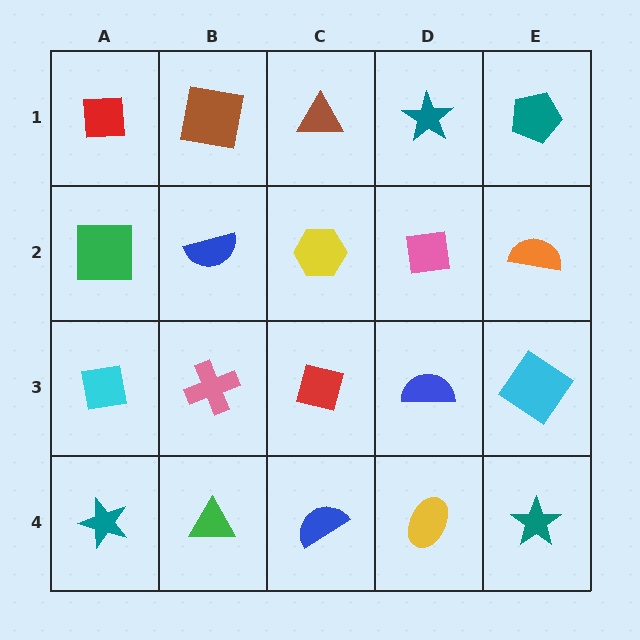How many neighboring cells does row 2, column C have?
4.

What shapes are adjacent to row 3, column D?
A pink square (row 2, column D), a yellow ellipse (row 4, column D), a red square (row 3, column C), a cyan diamond (row 3, column E).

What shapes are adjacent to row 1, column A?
A green square (row 2, column A), a brown square (row 1, column B).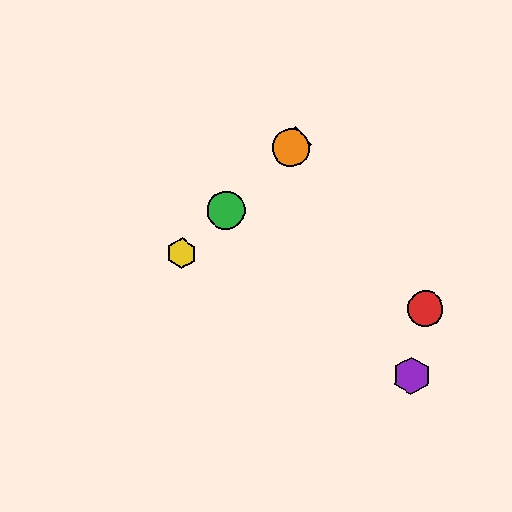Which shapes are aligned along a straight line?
The blue diamond, the green circle, the yellow hexagon, the orange circle are aligned along a straight line.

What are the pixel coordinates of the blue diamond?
The blue diamond is at (295, 144).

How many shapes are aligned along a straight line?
4 shapes (the blue diamond, the green circle, the yellow hexagon, the orange circle) are aligned along a straight line.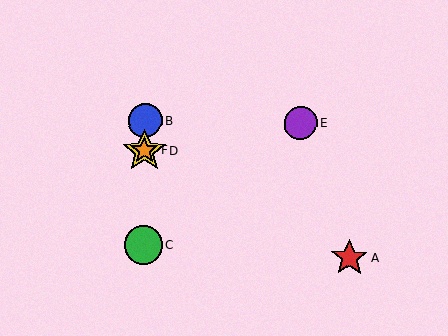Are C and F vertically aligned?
Yes, both are at x≈143.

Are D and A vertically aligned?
No, D is at x≈144 and A is at x≈349.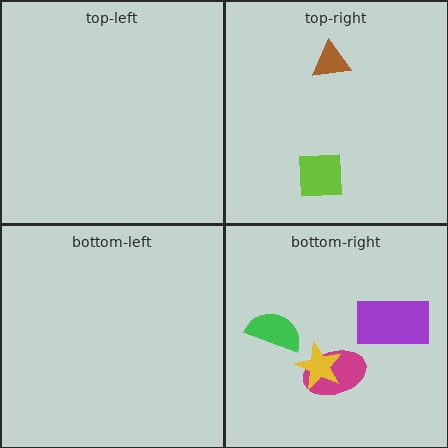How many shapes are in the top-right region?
2.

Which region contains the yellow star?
The bottom-right region.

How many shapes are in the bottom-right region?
4.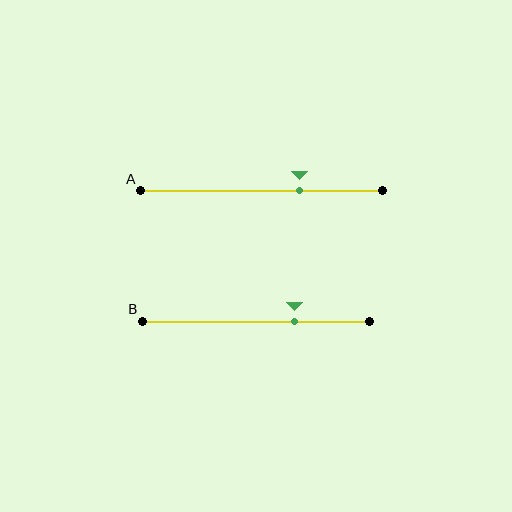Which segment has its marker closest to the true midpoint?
Segment A has its marker closest to the true midpoint.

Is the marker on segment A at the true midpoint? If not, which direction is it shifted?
No, the marker on segment A is shifted to the right by about 16% of the segment length.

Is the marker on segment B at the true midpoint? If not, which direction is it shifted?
No, the marker on segment B is shifted to the right by about 17% of the segment length.